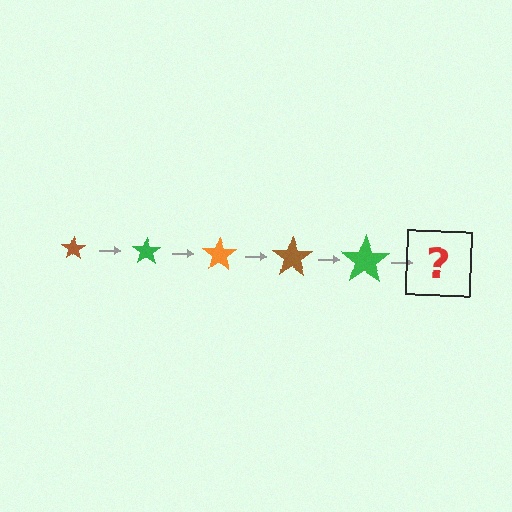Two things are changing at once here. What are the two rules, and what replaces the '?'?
The two rules are that the star grows larger each step and the color cycles through brown, green, and orange. The '?' should be an orange star, larger than the previous one.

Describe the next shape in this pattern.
It should be an orange star, larger than the previous one.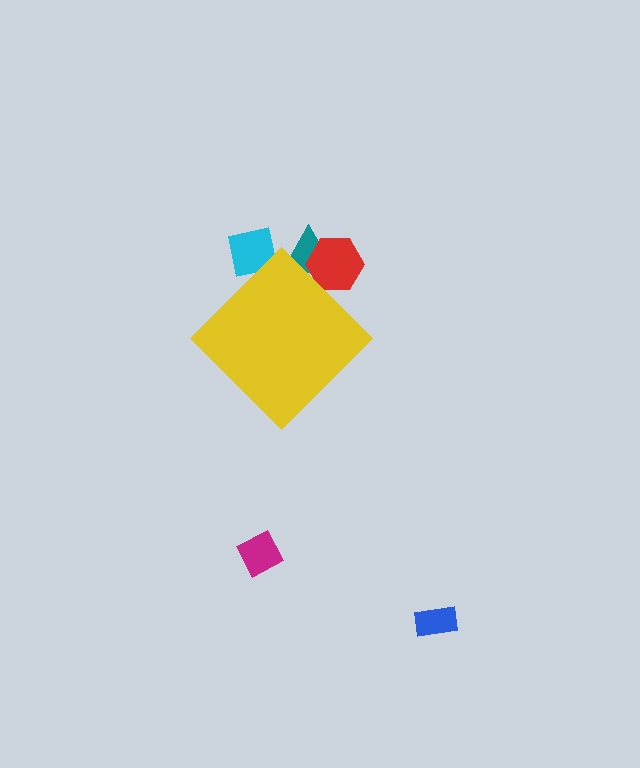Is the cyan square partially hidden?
Yes, the cyan square is partially hidden behind the yellow diamond.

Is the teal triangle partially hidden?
Yes, the teal triangle is partially hidden behind the yellow diamond.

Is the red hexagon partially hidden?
Yes, the red hexagon is partially hidden behind the yellow diamond.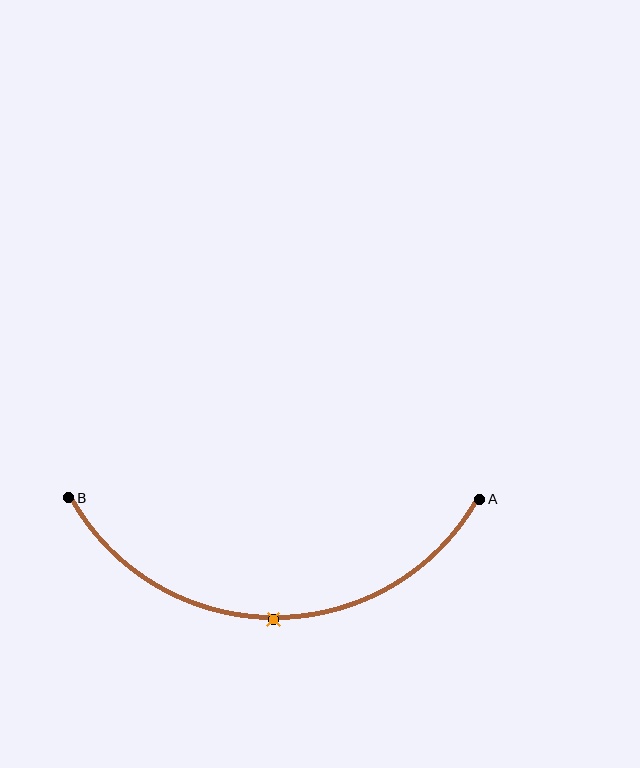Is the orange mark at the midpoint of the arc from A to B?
Yes. The orange mark lies on the arc at equal arc-length from both A and B — it is the arc midpoint.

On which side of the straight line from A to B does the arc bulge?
The arc bulges below the straight line connecting A and B.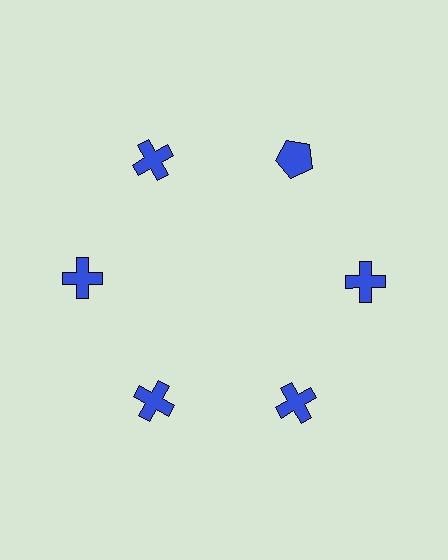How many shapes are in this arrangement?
There are 6 shapes arranged in a ring pattern.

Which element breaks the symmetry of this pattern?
The blue pentagon at roughly the 1 o'clock position breaks the symmetry. All other shapes are blue crosses.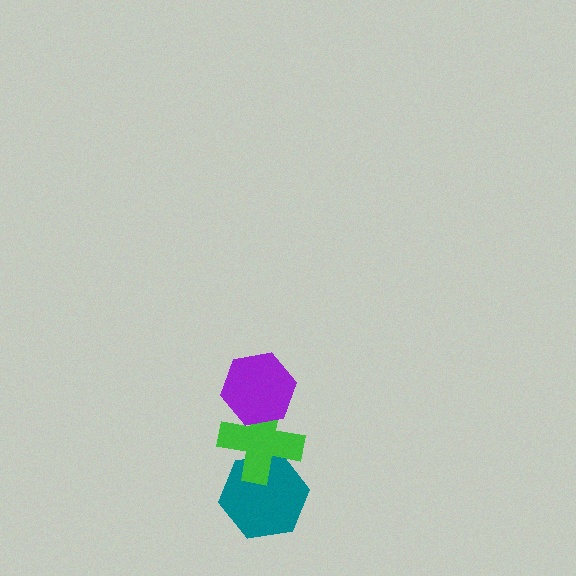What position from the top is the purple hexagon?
The purple hexagon is 1st from the top.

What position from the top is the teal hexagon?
The teal hexagon is 3rd from the top.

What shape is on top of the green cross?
The purple hexagon is on top of the green cross.